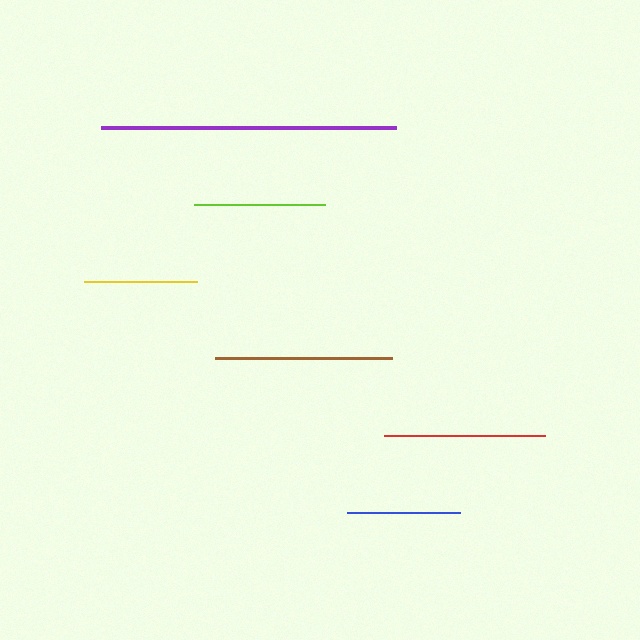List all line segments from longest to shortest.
From longest to shortest: purple, brown, red, lime, yellow, blue.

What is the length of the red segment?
The red segment is approximately 161 pixels long.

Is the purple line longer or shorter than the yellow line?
The purple line is longer than the yellow line.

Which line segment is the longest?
The purple line is the longest at approximately 295 pixels.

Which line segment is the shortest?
The blue line is the shortest at approximately 113 pixels.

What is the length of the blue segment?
The blue segment is approximately 113 pixels long.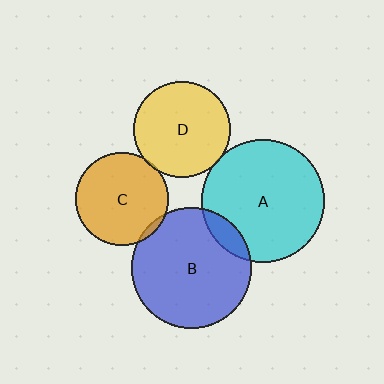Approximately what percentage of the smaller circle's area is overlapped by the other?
Approximately 5%.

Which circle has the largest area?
Circle A (cyan).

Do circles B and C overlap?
Yes.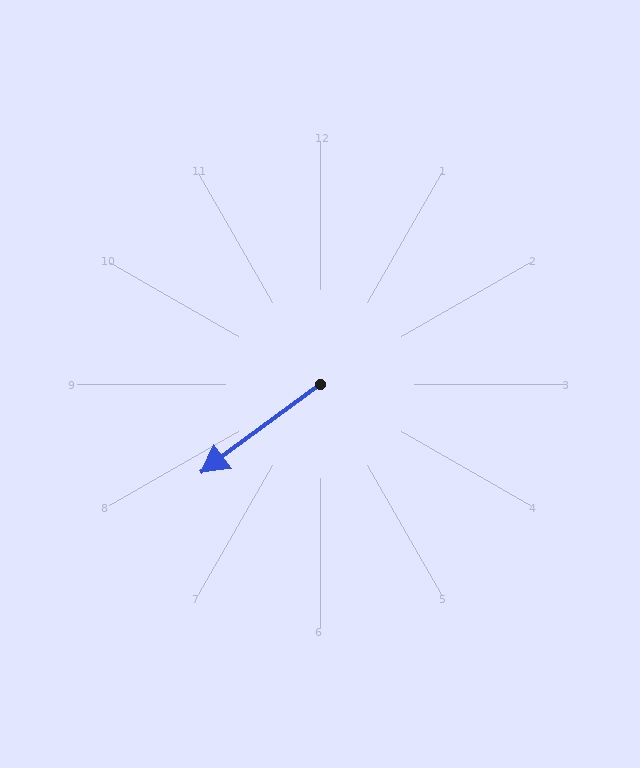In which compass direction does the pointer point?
Southwest.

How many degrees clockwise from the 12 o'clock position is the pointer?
Approximately 233 degrees.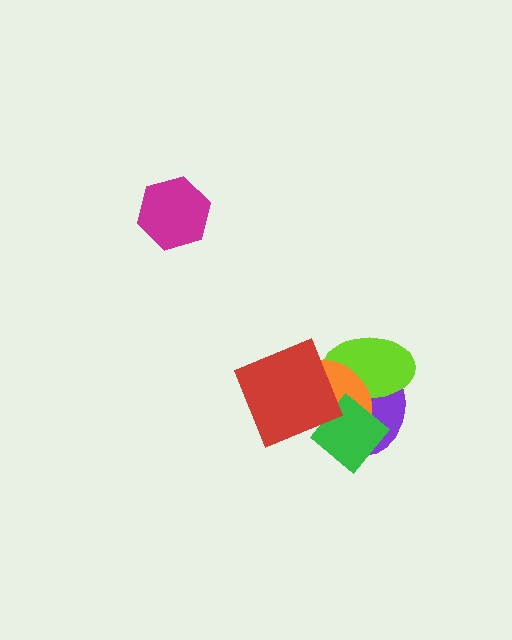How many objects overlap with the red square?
1 object overlaps with the red square.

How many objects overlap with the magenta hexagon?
0 objects overlap with the magenta hexagon.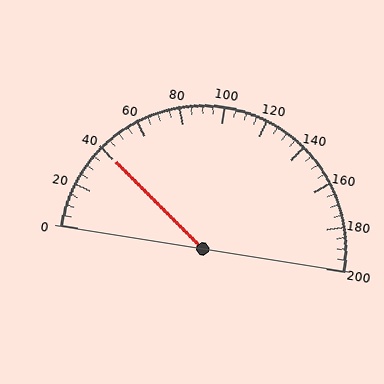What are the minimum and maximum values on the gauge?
The gauge ranges from 0 to 200.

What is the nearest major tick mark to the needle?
The nearest major tick mark is 40.